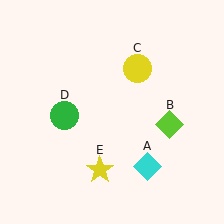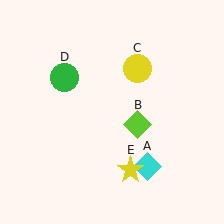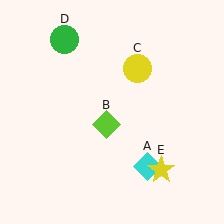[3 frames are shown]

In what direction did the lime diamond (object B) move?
The lime diamond (object B) moved left.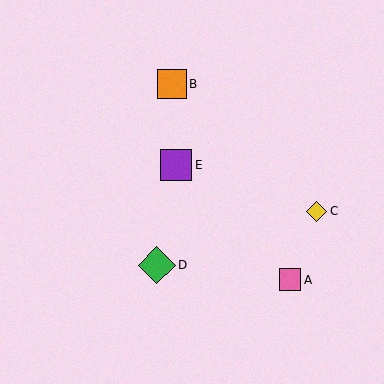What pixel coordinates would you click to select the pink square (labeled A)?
Click at (290, 280) to select the pink square A.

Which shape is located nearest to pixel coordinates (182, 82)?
The orange square (labeled B) at (172, 84) is nearest to that location.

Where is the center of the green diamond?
The center of the green diamond is at (157, 265).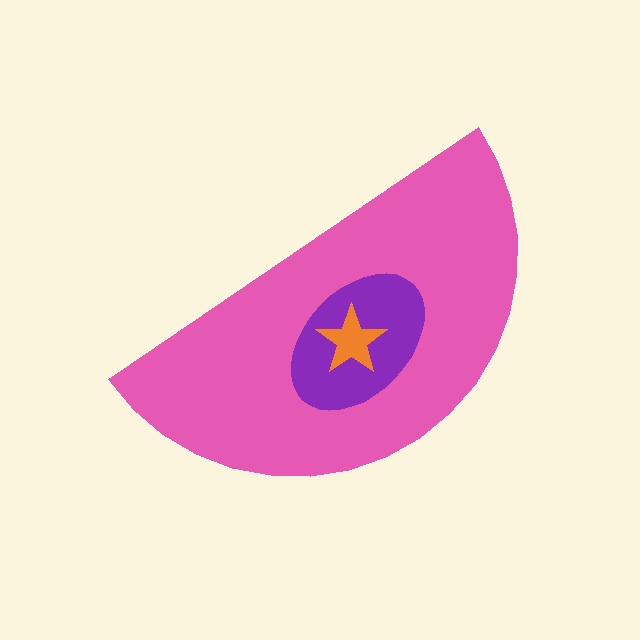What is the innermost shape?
The orange star.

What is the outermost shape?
The pink semicircle.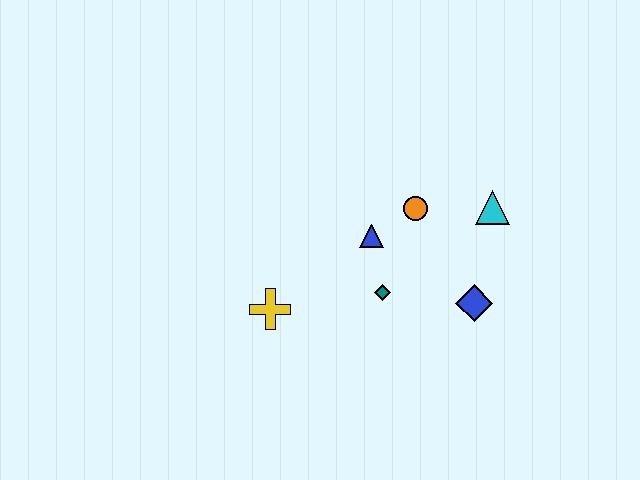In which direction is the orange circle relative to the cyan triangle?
The orange circle is to the left of the cyan triangle.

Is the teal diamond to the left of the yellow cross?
No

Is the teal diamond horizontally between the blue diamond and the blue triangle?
Yes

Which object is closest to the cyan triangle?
The orange circle is closest to the cyan triangle.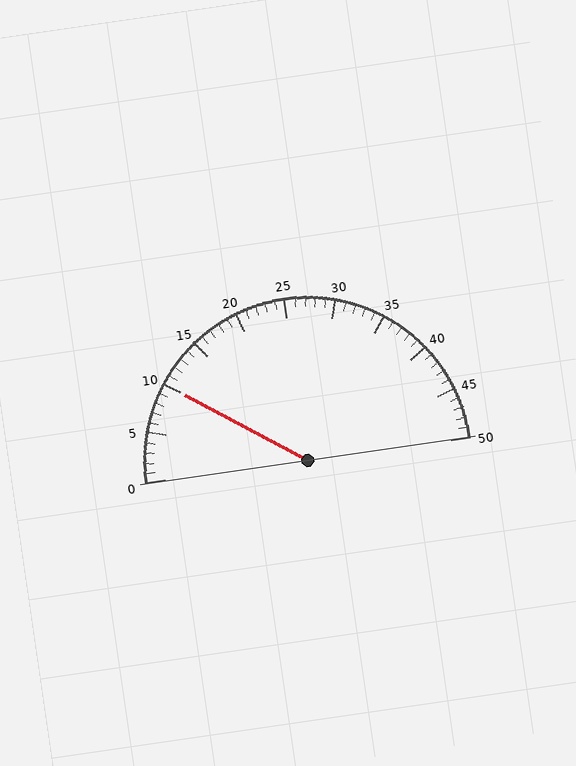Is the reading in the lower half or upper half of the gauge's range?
The reading is in the lower half of the range (0 to 50).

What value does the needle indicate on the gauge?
The needle indicates approximately 10.